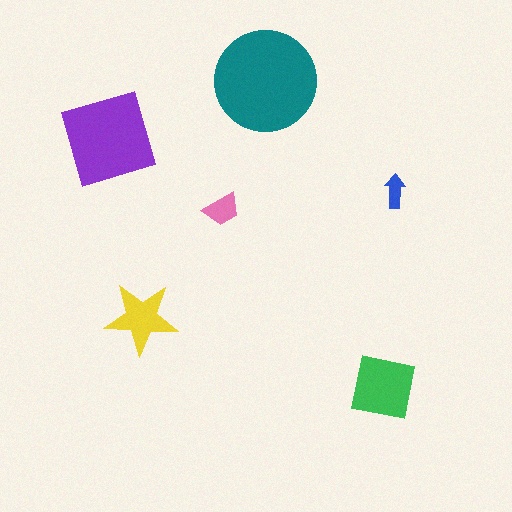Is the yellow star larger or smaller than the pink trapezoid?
Larger.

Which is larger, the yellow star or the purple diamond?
The purple diamond.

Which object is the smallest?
The blue arrow.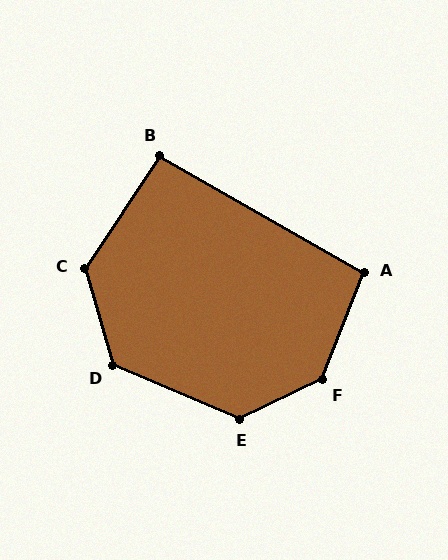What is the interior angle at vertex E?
Approximately 132 degrees (obtuse).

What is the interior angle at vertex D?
Approximately 129 degrees (obtuse).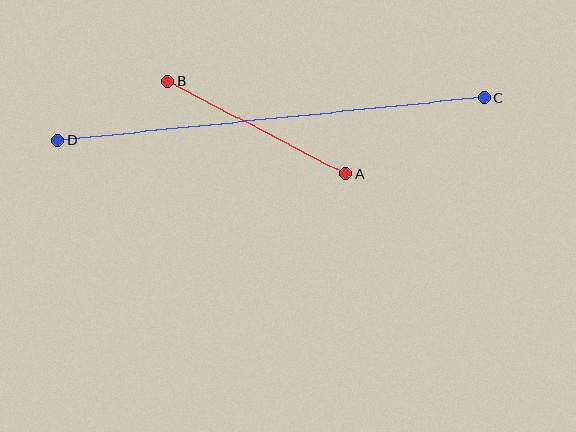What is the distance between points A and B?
The distance is approximately 201 pixels.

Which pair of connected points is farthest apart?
Points C and D are farthest apart.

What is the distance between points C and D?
The distance is approximately 429 pixels.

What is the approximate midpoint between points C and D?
The midpoint is at approximately (271, 119) pixels.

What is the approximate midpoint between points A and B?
The midpoint is at approximately (256, 128) pixels.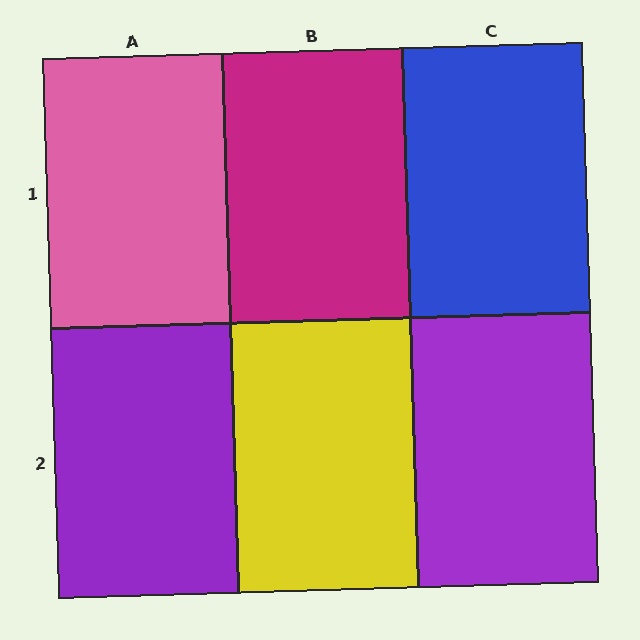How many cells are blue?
1 cell is blue.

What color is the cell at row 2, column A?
Purple.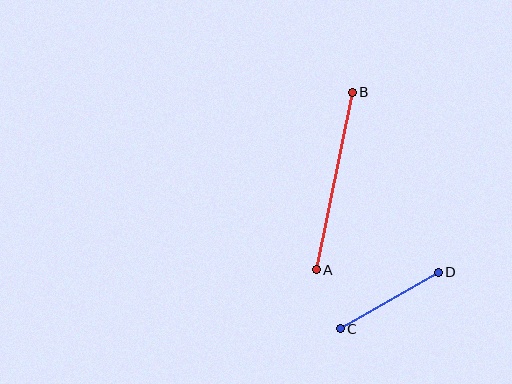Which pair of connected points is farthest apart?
Points A and B are farthest apart.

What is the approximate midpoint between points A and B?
The midpoint is at approximately (334, 181) pixels.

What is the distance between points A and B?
The distance is approximately 181 pixels.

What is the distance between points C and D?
The distance is approximately 114 pixels.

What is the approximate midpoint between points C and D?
The midpoint is at approximately (389, 300) pixels.